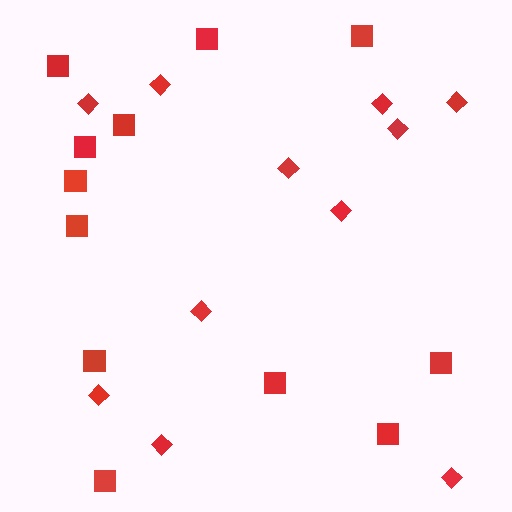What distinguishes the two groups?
There are 2 groups: one group of squares (12) and one group of diamonds (11).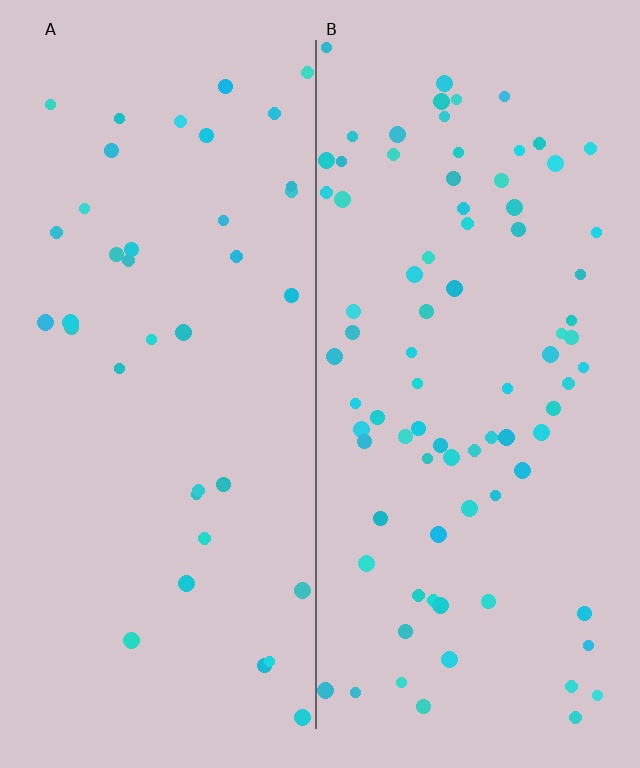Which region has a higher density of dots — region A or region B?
B (the right).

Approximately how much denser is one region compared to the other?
Approximately 2.2× — region B over region A.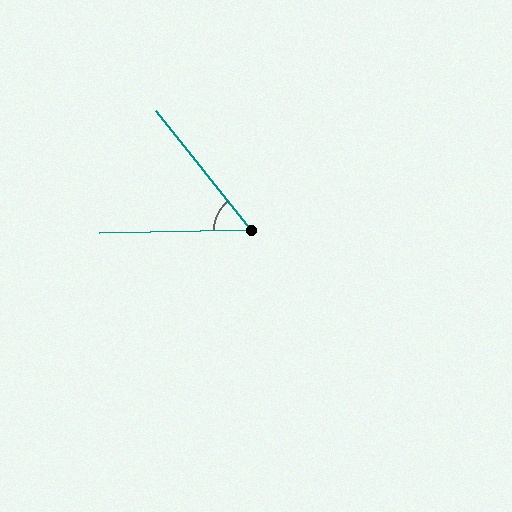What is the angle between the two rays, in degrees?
Approximately 53 degrees.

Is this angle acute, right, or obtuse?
It is acute.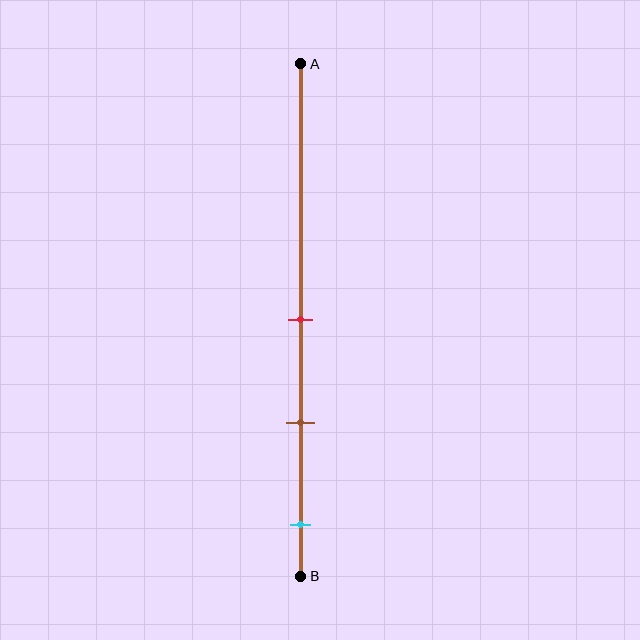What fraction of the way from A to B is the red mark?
The red mark is approximately 50% (0.5) of the way from A to B.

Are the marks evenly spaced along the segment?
Yes, the marks are approximately evenly spaced.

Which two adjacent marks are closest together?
The red and brown marks are the closest adjacent pair.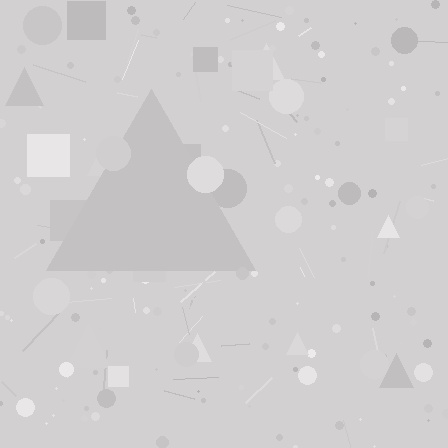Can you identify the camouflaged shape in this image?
The camouflaged shape is a triangle.